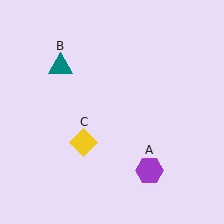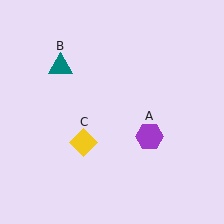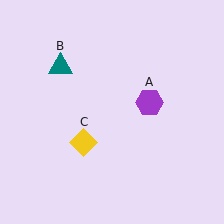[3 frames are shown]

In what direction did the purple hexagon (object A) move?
The purple hexagon (object A) moved up.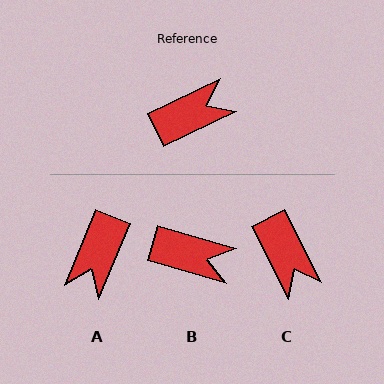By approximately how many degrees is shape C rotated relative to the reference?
Approximately 89 degrees clockwise.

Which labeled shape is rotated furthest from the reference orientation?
A, about 138 degrees away.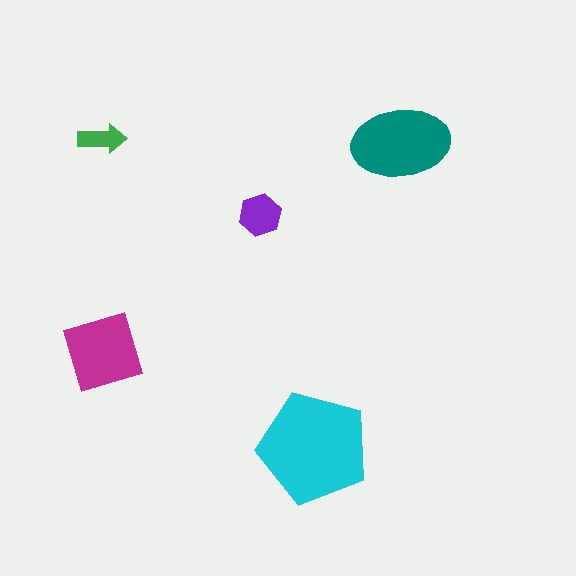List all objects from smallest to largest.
The green arrow, the purple hexagon, the magenta diamond, the teal ellipse, the cyan pentagon.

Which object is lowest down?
The cyan pentagon is bottommost.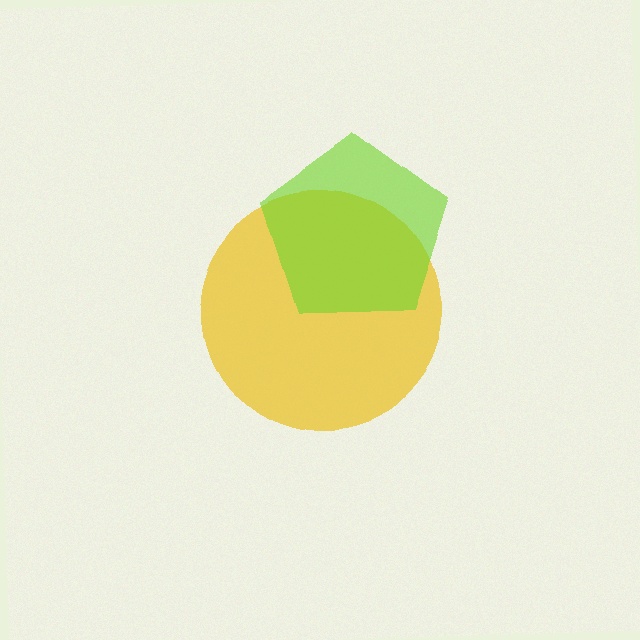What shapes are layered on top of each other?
The layered shapes are: a yellow circle, a lime pentagon.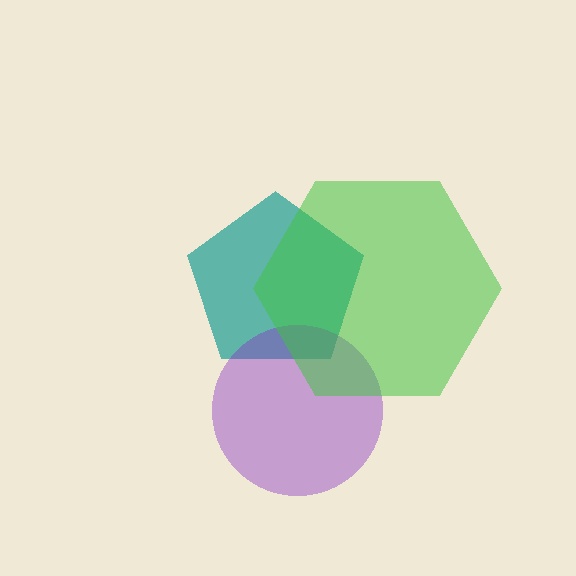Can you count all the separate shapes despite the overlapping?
Yes, there are 3 separate shapes.